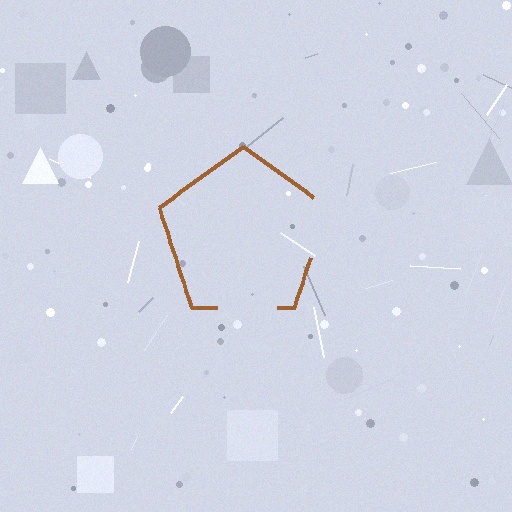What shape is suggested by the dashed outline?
The dashed outline suggests a pentagon.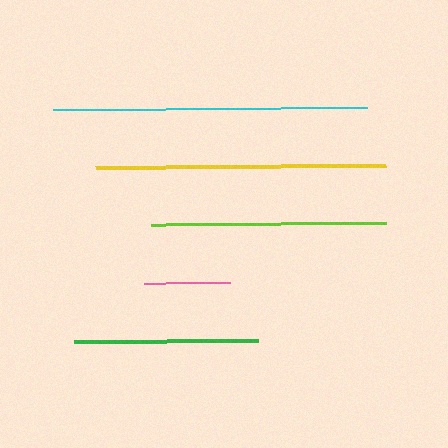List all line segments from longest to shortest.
From longest to shortest: cyan, yellow, lime, green, pink.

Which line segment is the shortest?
The pink line is the shortest at approximately 86 pixels.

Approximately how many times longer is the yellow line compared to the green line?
The yellow line is approximately 1.6 times the length of the green line.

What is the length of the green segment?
The green segment is approximately 184 pixels long.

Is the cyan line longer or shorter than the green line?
The cyan line is longer than the green line.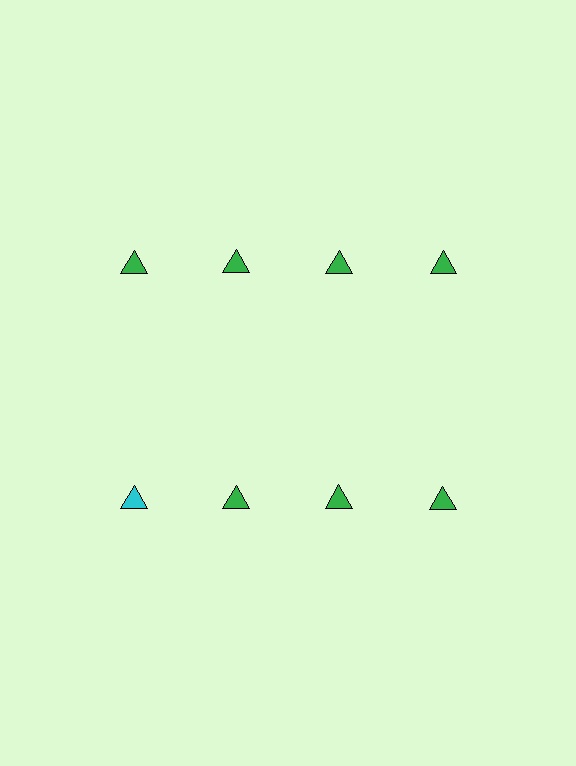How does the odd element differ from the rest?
It has a different color: cyan instead of green.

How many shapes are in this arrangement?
There are 8 shapes arranged in a grid pattern.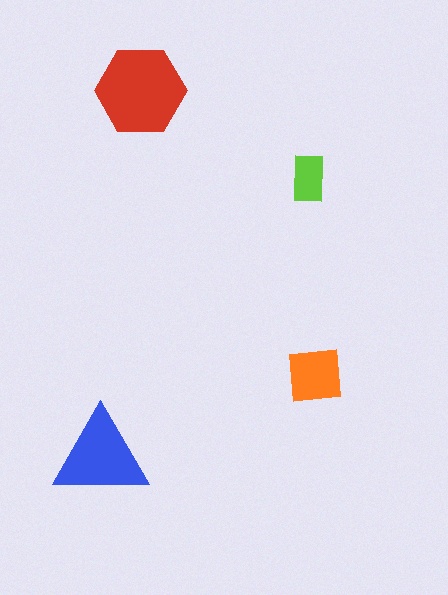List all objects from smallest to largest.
The lime rectangle, the orange square, the blue triangle, the red hexagon.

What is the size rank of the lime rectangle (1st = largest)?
4th.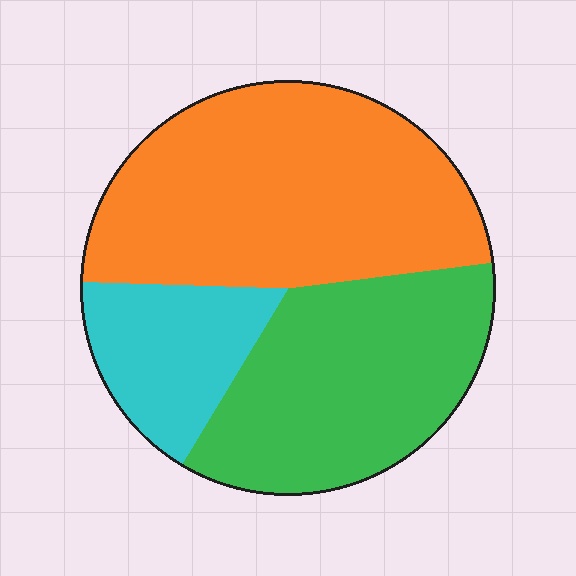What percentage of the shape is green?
Green covers about 35% of the shape.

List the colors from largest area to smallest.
From largest to smallest: orange, green, cyan.